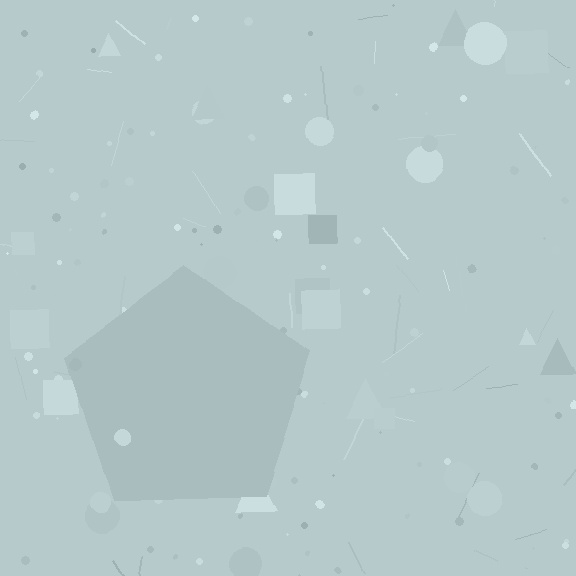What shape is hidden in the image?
A pentagon is hidden in the image.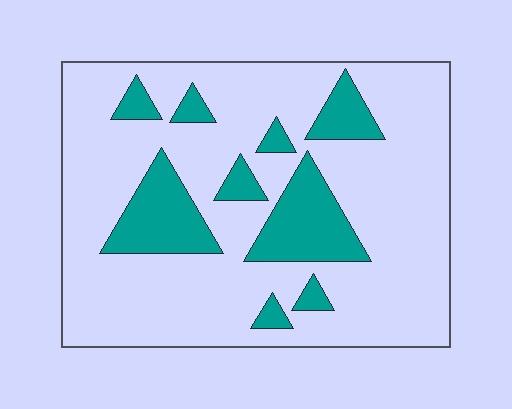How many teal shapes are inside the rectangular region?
9.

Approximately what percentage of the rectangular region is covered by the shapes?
Approximately 20%.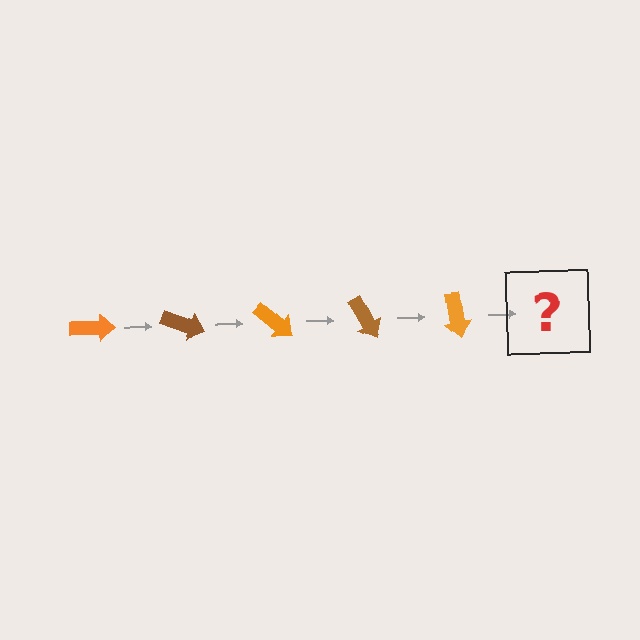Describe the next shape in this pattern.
It should be a brown arrow, rotated 100 degrees from the start.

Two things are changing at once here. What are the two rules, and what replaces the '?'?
The two rules are that it rotates 20 degrees each step and the color cycles through orange and brown. The '?' should be a brown arrow, rotated 100 degrees from the start.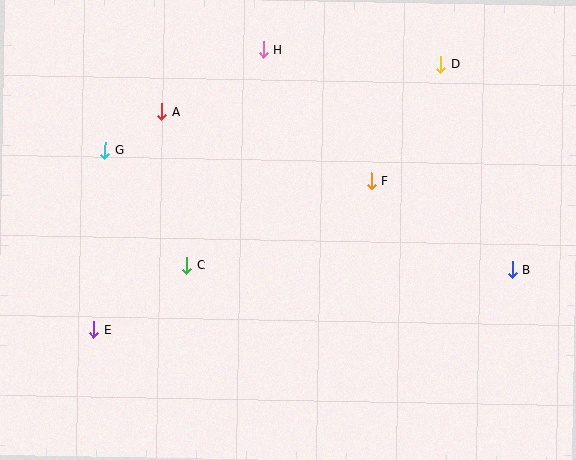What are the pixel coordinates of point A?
Point A is at (162, 112).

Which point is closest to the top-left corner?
Point G is closest to the top-left corner.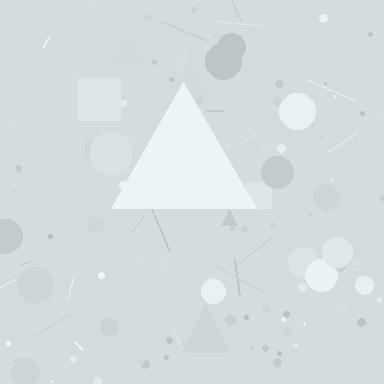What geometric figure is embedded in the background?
A triangle is embedded in the background.